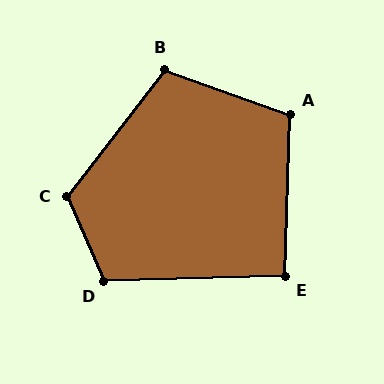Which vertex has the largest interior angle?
C, at approximately 119 degrees.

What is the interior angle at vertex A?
Approximately 108 degrees (obtuse).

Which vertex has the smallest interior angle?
E, at approximately 94 degrees.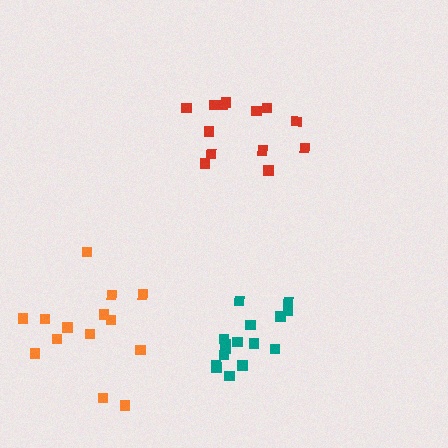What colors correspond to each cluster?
The clusters are colored: red, teal, orange.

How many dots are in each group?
Group 1: 13 dots, Group 2: 18 dots, Group 3: 14 dots (45 total).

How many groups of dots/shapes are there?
There are 3 groups.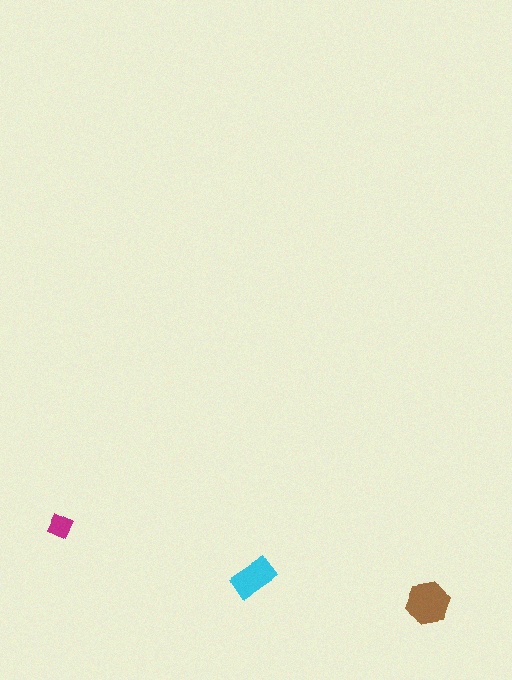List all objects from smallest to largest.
The magenta diamond, the cyan rectangle, the brown hexagon.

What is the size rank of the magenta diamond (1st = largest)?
3rd.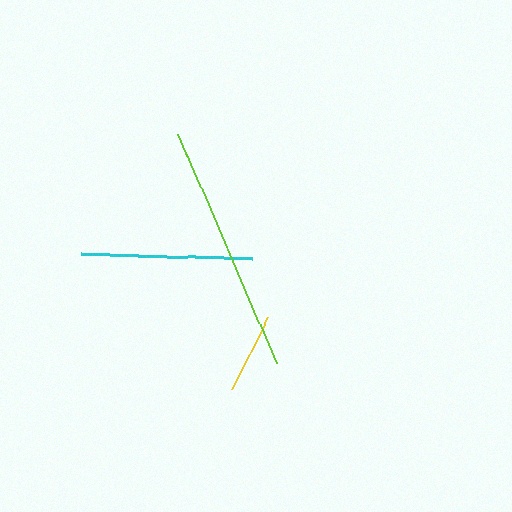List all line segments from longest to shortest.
From longest to shortest: lime, cyan, yellow.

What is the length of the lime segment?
The lime segment is approximately 250 pixels long.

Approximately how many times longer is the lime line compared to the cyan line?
The lime line is approximately 1.5 times the length of the cyan line.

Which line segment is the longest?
The lime line is the longest at approximately 250 pixels.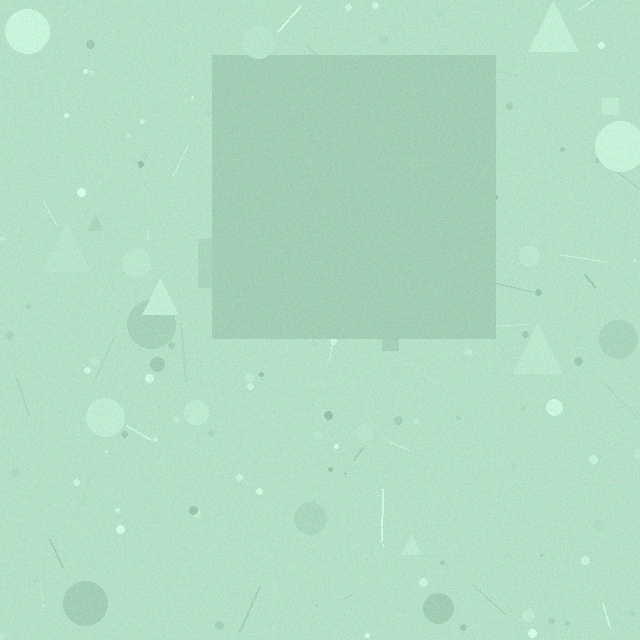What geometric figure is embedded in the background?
A square is embedded in the background.